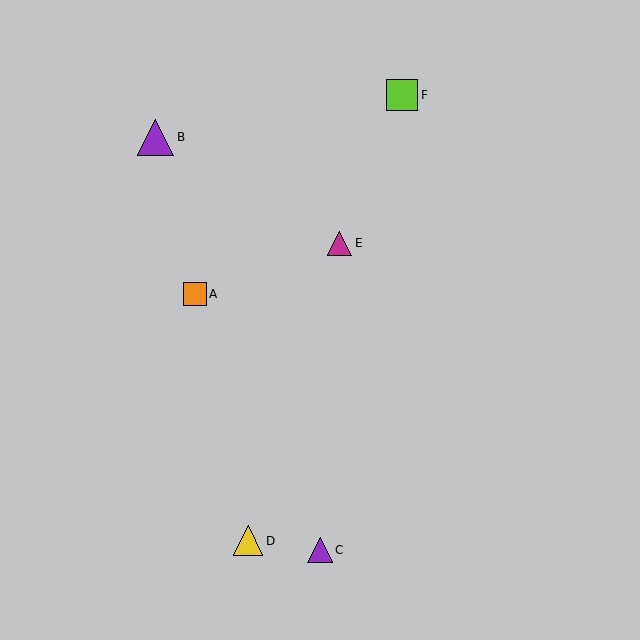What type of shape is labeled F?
Shape F is a lime square.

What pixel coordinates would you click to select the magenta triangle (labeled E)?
Click at (340, 243) to select the magenta triangle E.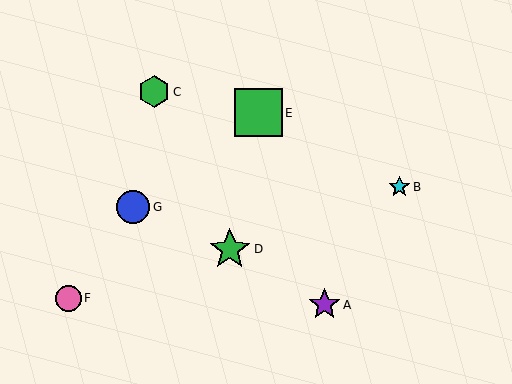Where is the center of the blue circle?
The center of the blue circle is at (133, 207).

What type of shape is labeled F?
Shape F is a pink circle.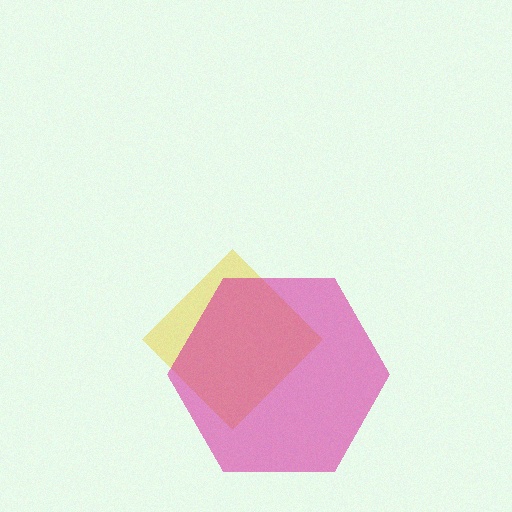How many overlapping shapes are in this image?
There are 2 overlapping shapes in the image.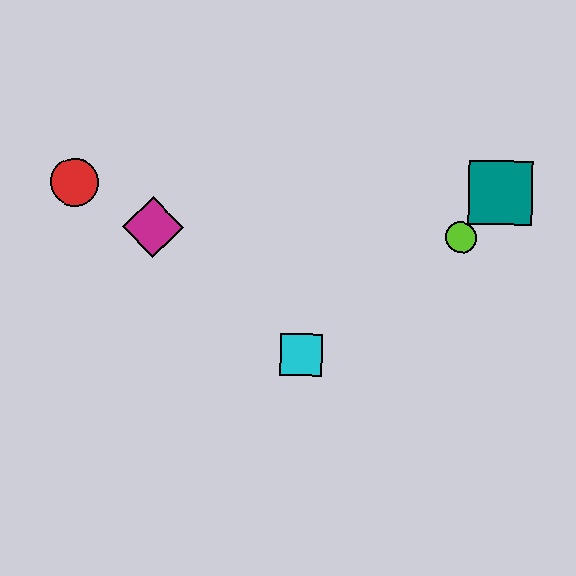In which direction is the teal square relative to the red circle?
The teal square is to the right of the red circle.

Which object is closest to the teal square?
The lime circle is closest to the teal square.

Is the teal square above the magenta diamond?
Yes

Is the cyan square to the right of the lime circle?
No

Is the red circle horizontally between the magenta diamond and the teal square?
No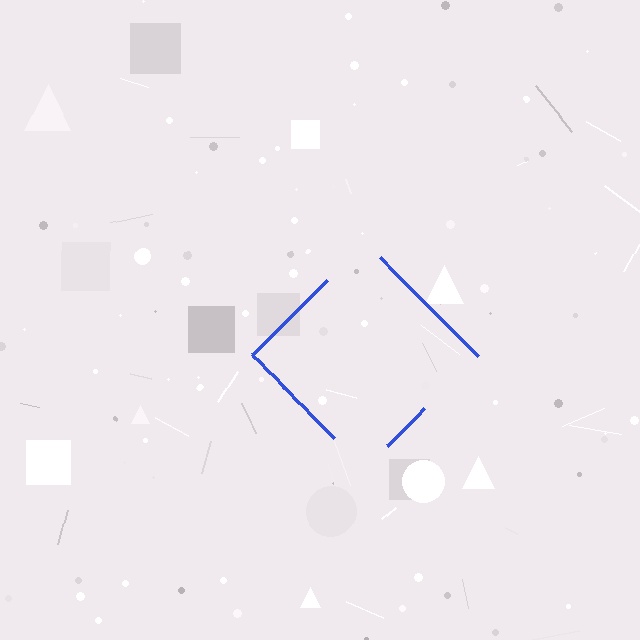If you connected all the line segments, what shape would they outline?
They would outline a diamond.